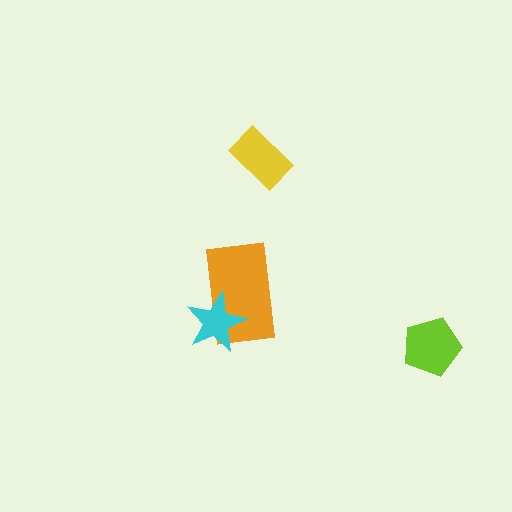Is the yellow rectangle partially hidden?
No, no other shape covers it.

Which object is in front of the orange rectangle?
The cyan star is in front of the orange rectangle.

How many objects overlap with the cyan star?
1 object overlaps with the cyan star.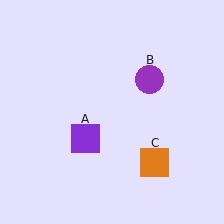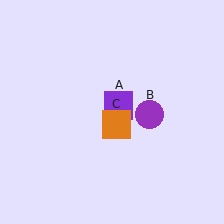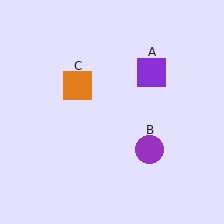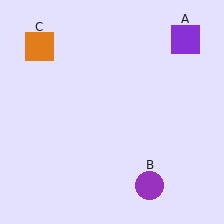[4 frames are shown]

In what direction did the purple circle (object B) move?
The purple circle (object B) moved down.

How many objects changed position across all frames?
3 objects changed position: purple square (object A), purple circle (object B), orange square (object C).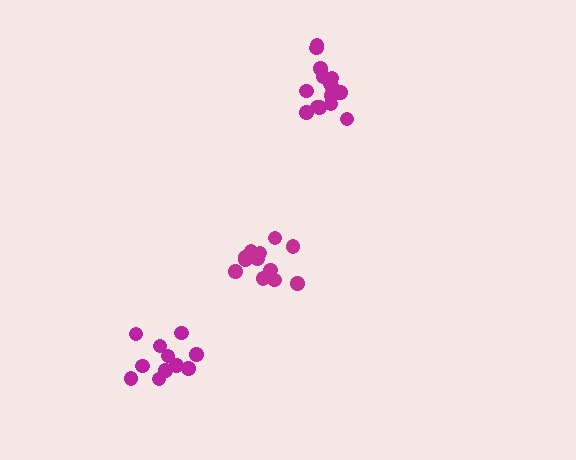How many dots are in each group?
Group 1: 11 dots, Group 2: 13 dots, Group 3: 15 dots (39 total).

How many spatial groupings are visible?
There are 3 spatial groupings.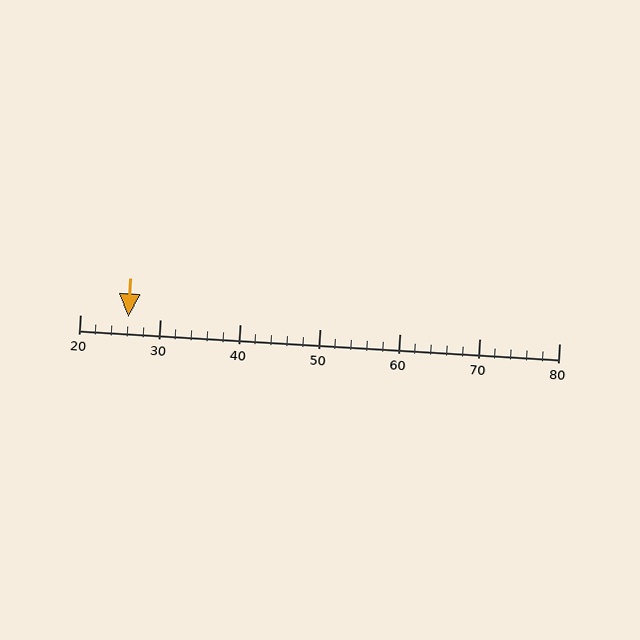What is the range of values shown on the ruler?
The ruler shows values from 20 to 80.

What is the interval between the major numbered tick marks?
The major tick marks are spaced 10 units apart.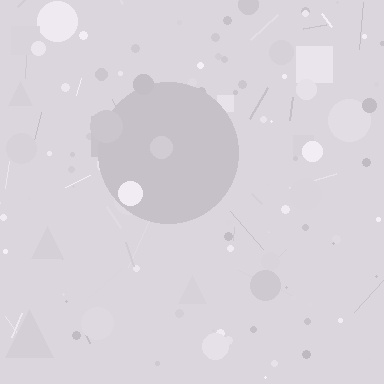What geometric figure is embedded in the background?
A circle is embedded in the background.